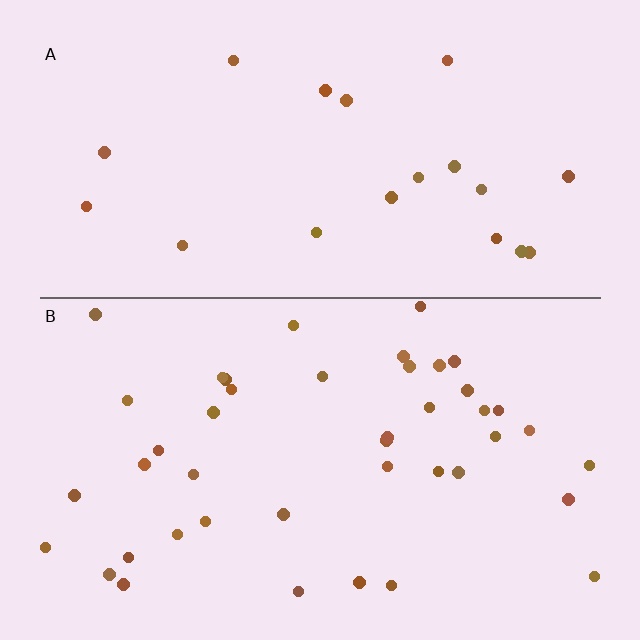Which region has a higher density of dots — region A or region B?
B (the bottom).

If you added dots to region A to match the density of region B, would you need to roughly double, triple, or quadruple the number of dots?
Approximately double.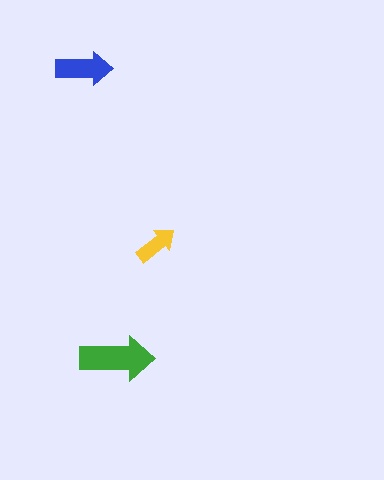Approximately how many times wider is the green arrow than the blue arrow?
About 1.5 times wider.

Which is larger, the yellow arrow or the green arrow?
The green one.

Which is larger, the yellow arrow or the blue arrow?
The blue one.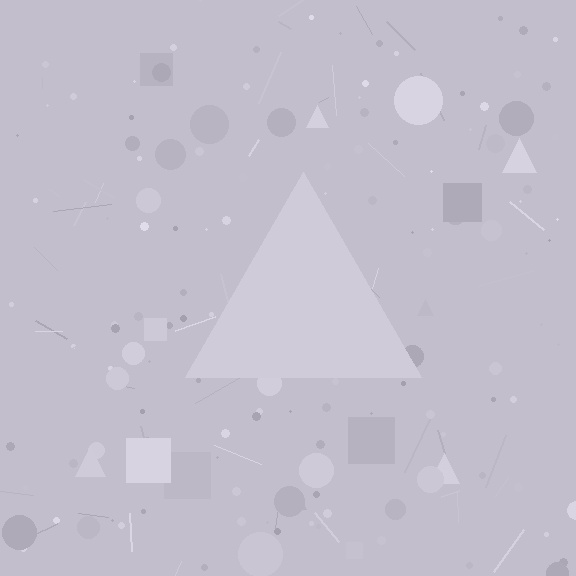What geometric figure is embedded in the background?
A triangle is embedded in the background.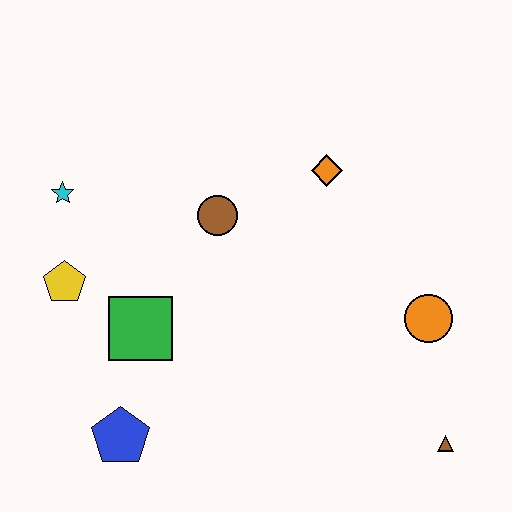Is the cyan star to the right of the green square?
No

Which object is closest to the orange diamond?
The brown circle is closest to the orange diamond.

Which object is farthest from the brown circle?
The brown triangle is farthest from the brown circle.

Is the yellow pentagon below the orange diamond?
Yes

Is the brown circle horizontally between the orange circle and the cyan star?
Yes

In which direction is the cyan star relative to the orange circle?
The cyan star is to the left of the orange circle.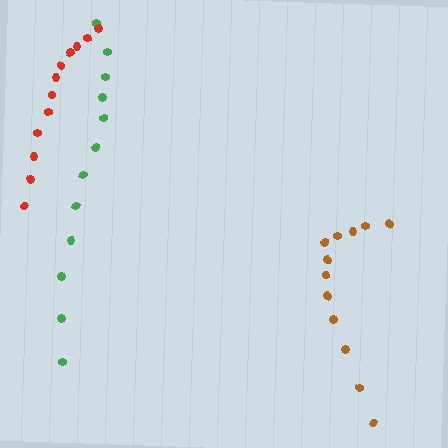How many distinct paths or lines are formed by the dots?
There are 3 distinct paths.